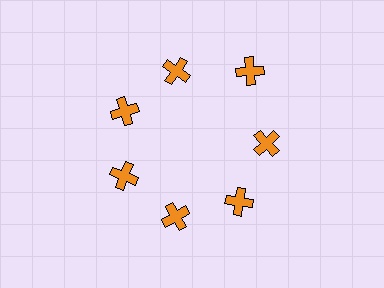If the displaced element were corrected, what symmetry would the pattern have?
It would have 7-fold rotational symmetry — the pattern would map onto itself every 51 degrees.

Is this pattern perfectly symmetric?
No. The 7 orange crosses are arranged in a ring, but one element near the 1 o'clock position is pushed outward from the center, breaking the 7-fold rotational symmetry.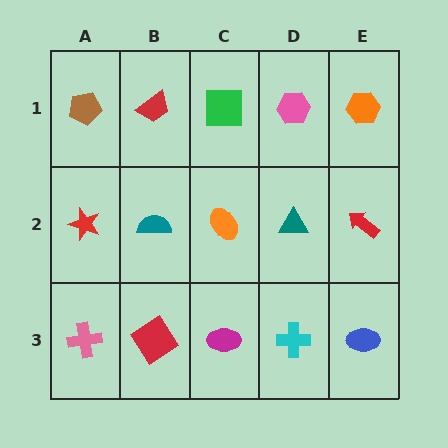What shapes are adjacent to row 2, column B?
A red trapezoid (row 1, column B), a red diamond (row 3, column B), a red star (row 2, column A), an orange ellipse (row 2, column C).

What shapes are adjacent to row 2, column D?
A pink hexagon (row 1, column D), a cyan cross (row 3, column D), an orange ellipse (row 2, column C), a red arrow (row 2, column E).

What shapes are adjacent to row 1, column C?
An orange ellipse (row 2, column C), a red trapezoid (row 1, column B), a pink hexagon (row 1, column D).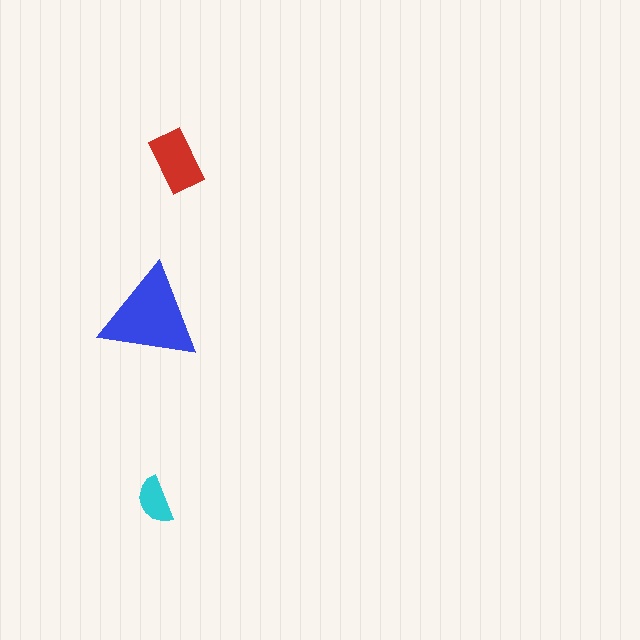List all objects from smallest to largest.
The cyan semicircle, the red rectangle, the blue triangle.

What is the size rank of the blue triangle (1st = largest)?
1st.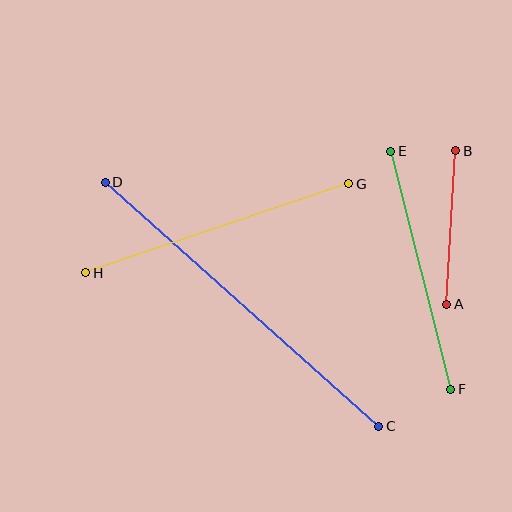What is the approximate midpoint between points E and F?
The midpoint is at approximately (421, 270) pixels.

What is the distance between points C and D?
The distance is approximately 366 pixels.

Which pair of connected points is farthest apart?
Points C and D are farthest apart.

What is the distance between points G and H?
The distance is approximately 278 pixels.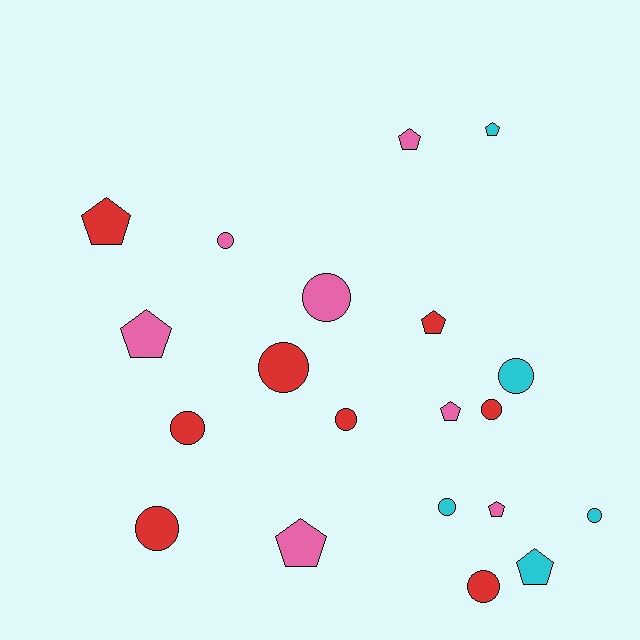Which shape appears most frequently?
Circle, with 11 objects.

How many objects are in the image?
There are 20 objects.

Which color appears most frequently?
Red, with 8 objects.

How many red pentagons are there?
There are 2 red pentagons.